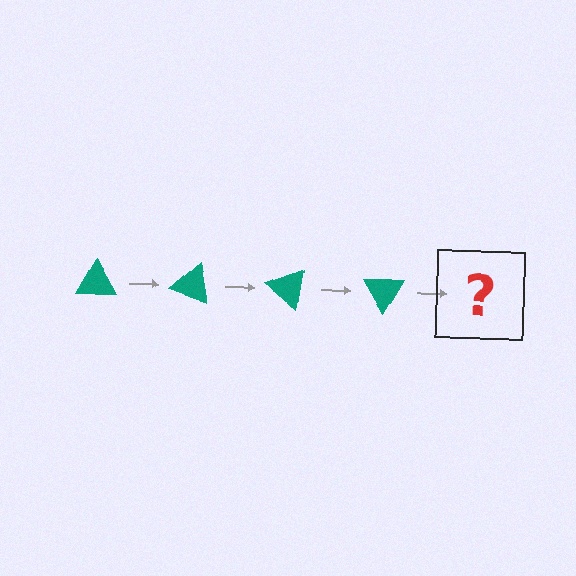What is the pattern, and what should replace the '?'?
The pattern is that the triangle rotates 20 degrees each step. The '?' should be a teal triangle rotated 80 degrees.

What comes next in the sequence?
The next element should be a teal triangle rotated 80 degrees.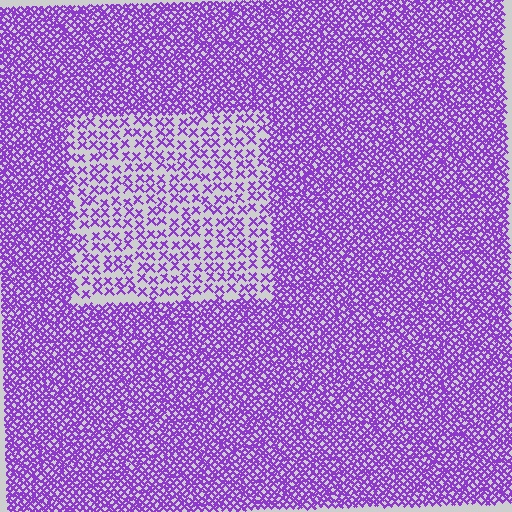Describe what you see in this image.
The image contains small purple elements arranged at two different densities. A rectangle-shaped region is visible where the elements are less densely packed than the surrounding area.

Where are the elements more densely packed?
The elements are more densely packed outside the rectangle boundary.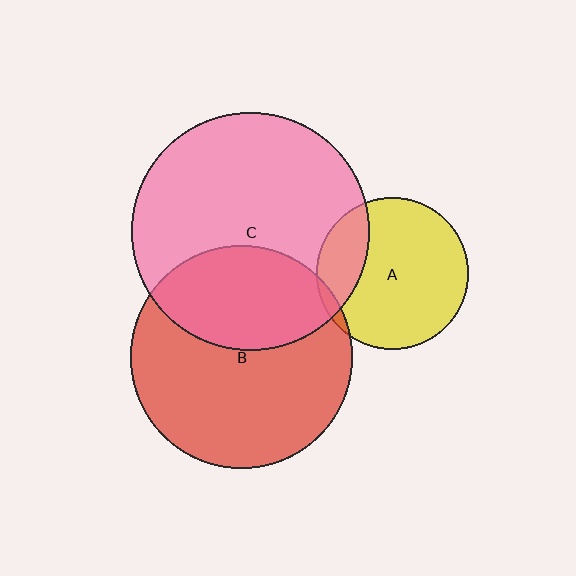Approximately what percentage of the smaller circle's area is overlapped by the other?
Approximately 20%.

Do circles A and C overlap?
Yes.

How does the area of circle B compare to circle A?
Approximately 2.1 times.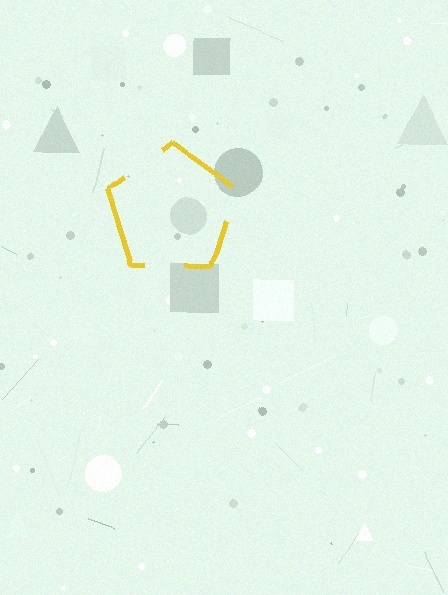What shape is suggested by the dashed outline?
The dashed outline suggests a pentagon.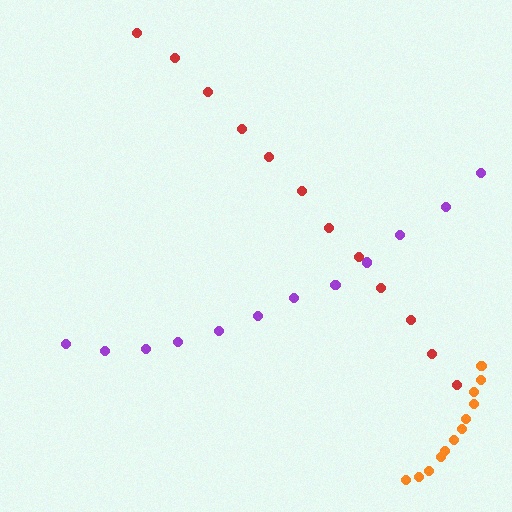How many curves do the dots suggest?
There are 3 distinct paths.